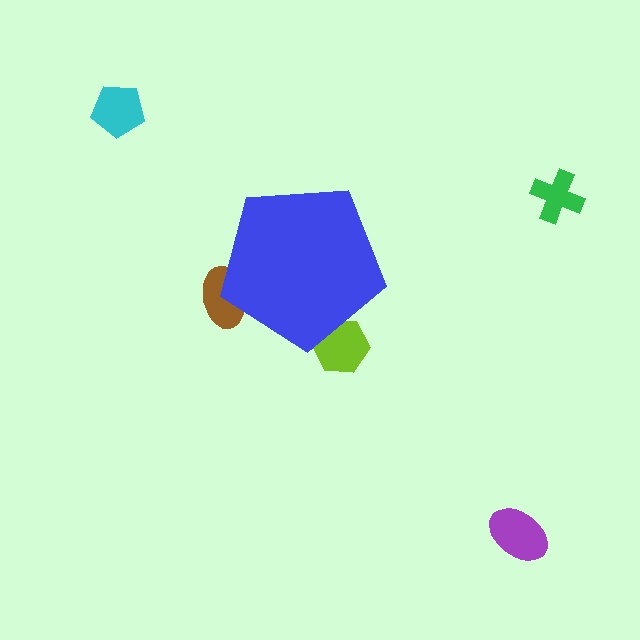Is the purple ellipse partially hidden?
No, the purple ellipse is fully visible.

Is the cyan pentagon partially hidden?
No, the cyan pentagon is fully visible.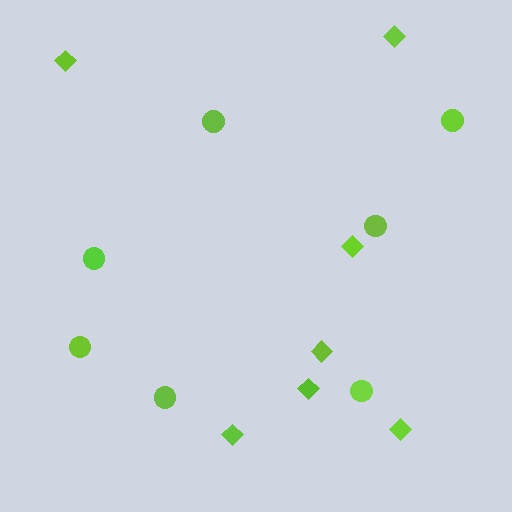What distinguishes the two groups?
There are 2 groups: one group of diamonds (7) and one group of circles (7).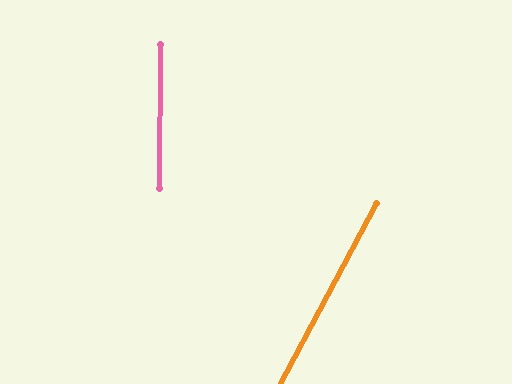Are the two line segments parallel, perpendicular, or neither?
Neither parallel nor perpendicular — they differ by about 27°.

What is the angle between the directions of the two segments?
Approximately 27 degrees.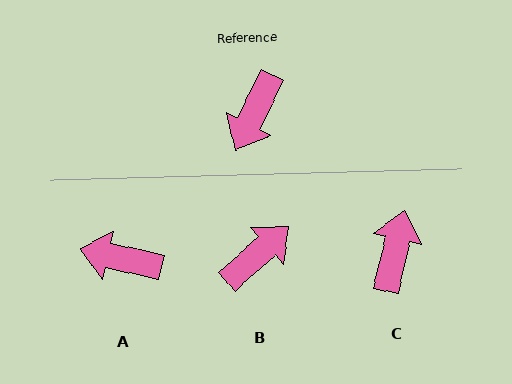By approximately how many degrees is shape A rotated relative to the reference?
Approximately 75 degrees clockwise.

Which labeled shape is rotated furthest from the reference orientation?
C, about 166 degrees away.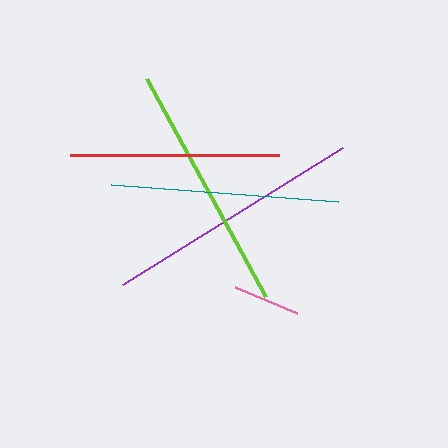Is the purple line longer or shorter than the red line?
The purple line is longer than the red line.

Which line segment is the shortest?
The pink line is the shortest at approximately 67 pixels.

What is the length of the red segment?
The red segment is approximately 209 pixels long.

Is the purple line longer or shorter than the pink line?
The purple line is longer than the pink line.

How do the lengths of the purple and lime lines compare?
The purple and lime lines are approximately the same length.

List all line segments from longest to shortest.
From longest to shortest: purple, lime, teal, red, pink.